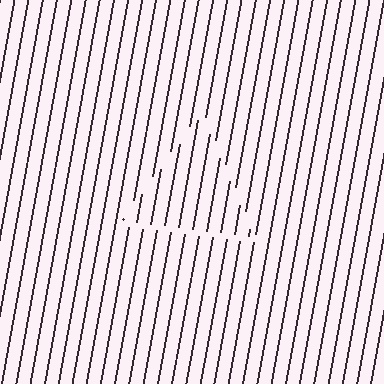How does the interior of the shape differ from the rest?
The interior of the shape contains the same grating, shifted by half a period — the contour is defined by the phase discontinuity where line-ends from the inner and outer gratings abut.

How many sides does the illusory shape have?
3 sides — the line-ends trace a triangle.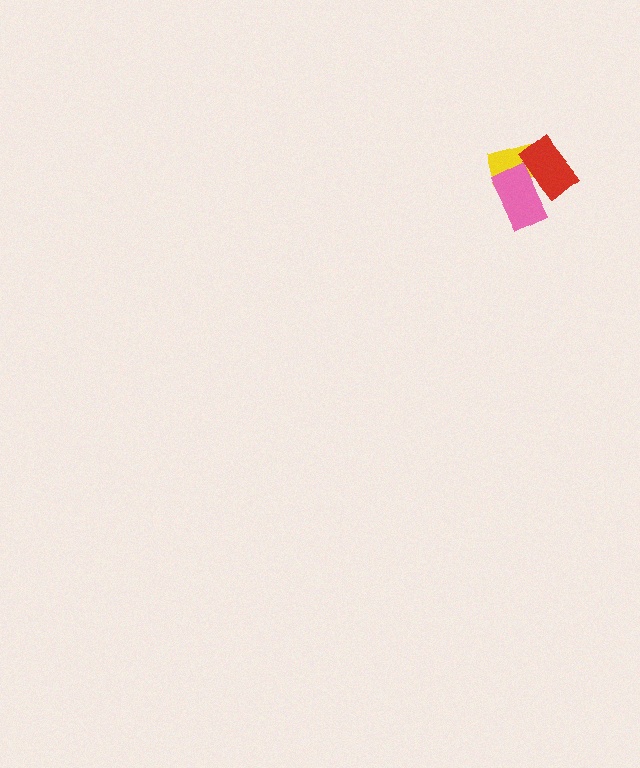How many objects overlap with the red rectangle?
2 objects overlap with the red rectangle.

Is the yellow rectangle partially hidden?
Yes, it is partially covered by another shape.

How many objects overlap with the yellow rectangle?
2 objects overlap with the yellow rectangle.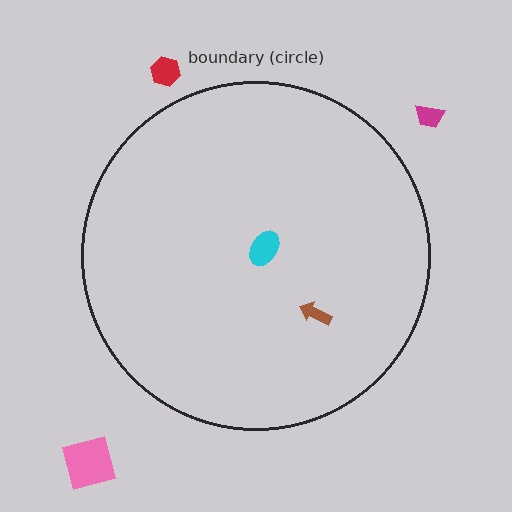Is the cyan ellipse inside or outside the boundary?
Inside.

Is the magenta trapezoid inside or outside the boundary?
Outside.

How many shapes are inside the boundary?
2 inside, 3 outside.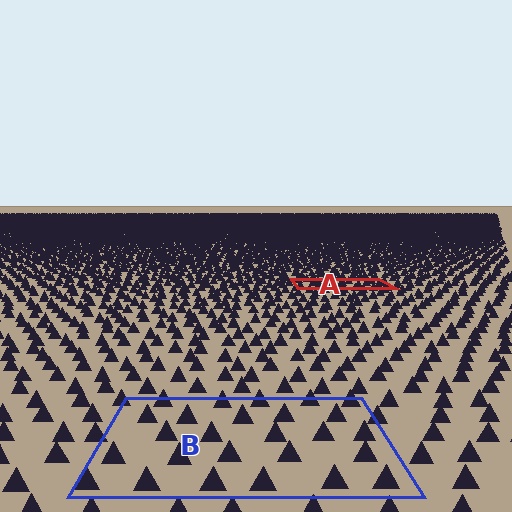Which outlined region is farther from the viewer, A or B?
Region A is farther from the viewer — the texture elements inside it appear smaller and more densely packed.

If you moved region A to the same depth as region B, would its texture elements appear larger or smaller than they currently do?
They would appear larger. At a closer depth, the same texture elements are projected at a bigger on-screen size.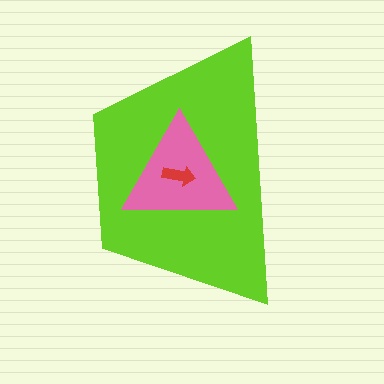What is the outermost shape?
The lime trapezoid.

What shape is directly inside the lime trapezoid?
The pink triangle.